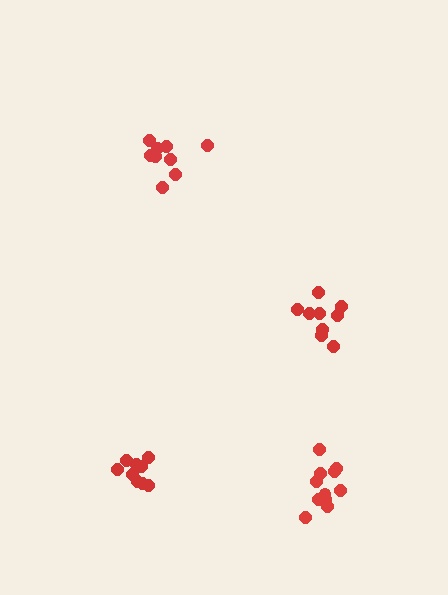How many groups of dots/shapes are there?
There are 4 groups.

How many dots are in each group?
Group 1: 9 dots, Group 2: 11 dots, Group 3: 9 dots, Group 4: 9 dots (38 total).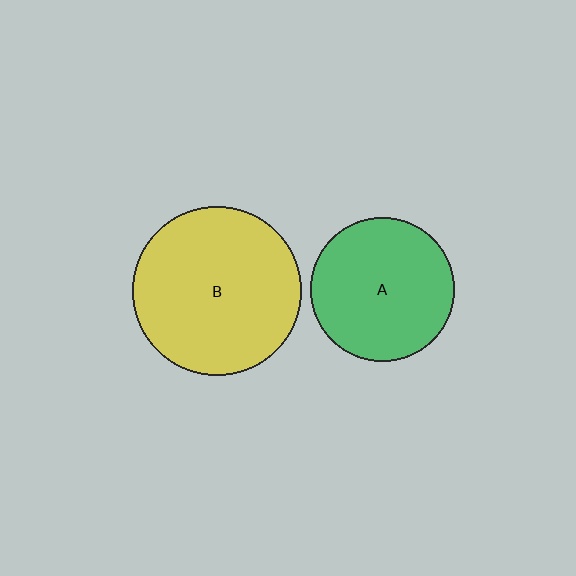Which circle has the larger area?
Circle B (yellow).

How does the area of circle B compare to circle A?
Approximately 1.4 times.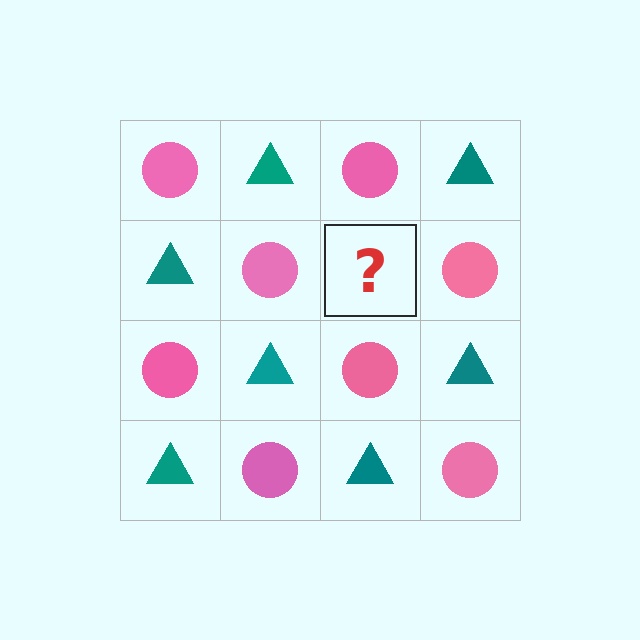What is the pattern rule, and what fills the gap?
The rule is that it alternates pink circle and teal triangle in a checkerboard pattern. The gap should be filled with a teal triangle.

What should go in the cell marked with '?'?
The missing cell should contain a teal triangle.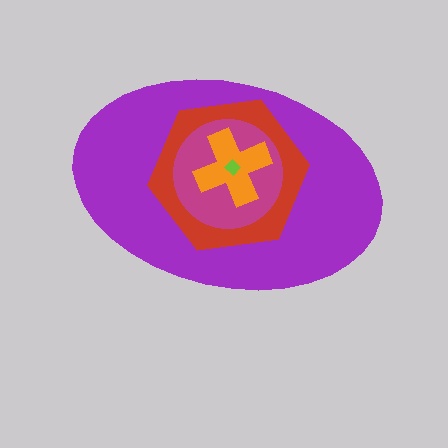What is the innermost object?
The lime diamond.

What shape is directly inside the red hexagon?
The magenta circle.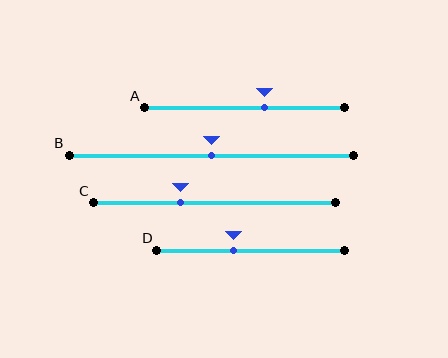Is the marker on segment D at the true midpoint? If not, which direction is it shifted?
No, the marker on segment D is shifted to the left by about 9% of the segment length.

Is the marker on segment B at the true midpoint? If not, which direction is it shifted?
Yes, the marker on segment B is at the true midpoint.